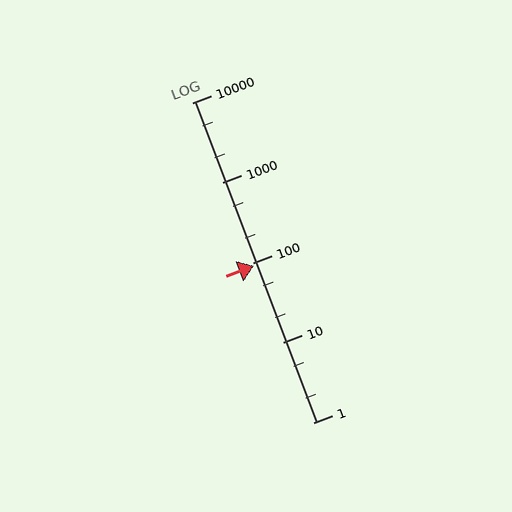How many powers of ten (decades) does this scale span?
The scale spans 4 decades, from 1 to 10000.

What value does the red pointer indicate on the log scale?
The pointer indicates approximately 90.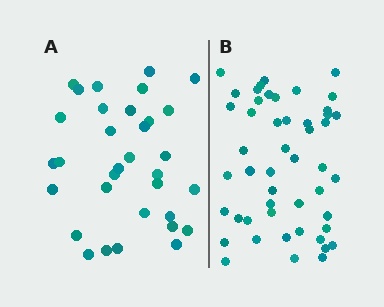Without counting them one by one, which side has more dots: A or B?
Region B (the right region) has more dots.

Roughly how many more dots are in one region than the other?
Region B has approximately 15 more dots than region A.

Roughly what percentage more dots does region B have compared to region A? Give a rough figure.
About 50% more.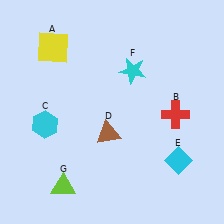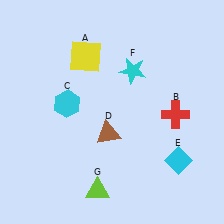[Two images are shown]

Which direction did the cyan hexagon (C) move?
The cyan hexagon (C) moved right.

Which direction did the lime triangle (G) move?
The lime triangle (G) moved right.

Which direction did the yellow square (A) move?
The yellow square (A) moved right.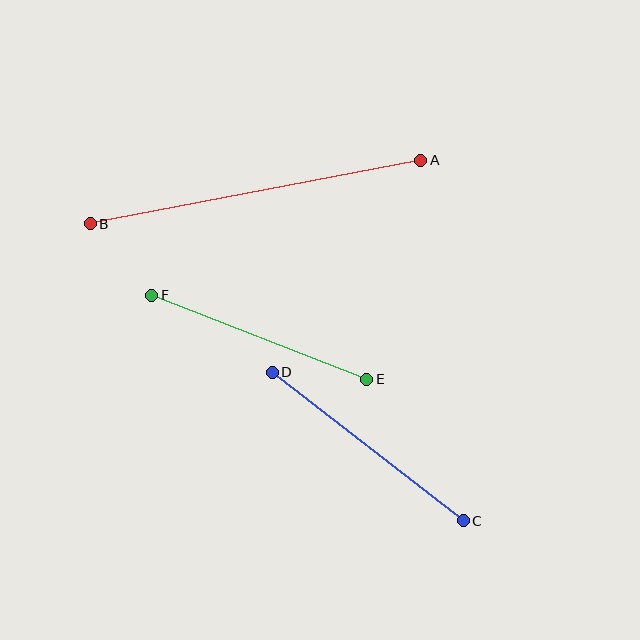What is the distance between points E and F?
The distance is approximately 231 pixels.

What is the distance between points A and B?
The distance is approximately 336 pixels.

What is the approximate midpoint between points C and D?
The midpoint is at approximately (368, 446) pixels.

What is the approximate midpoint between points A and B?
The midpoint is at approximately (256, 192) pixels.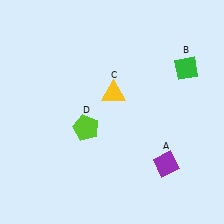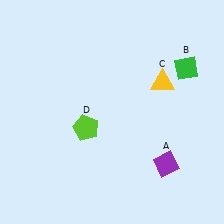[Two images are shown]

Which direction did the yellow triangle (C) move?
The yellow triangle (C) moved right.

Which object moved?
The yellow triangle (C) moved right.